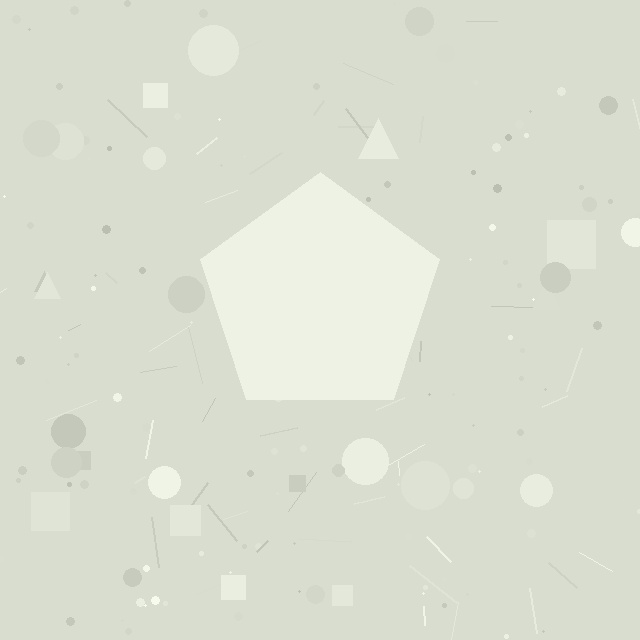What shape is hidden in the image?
A pentagon is hidden in the image.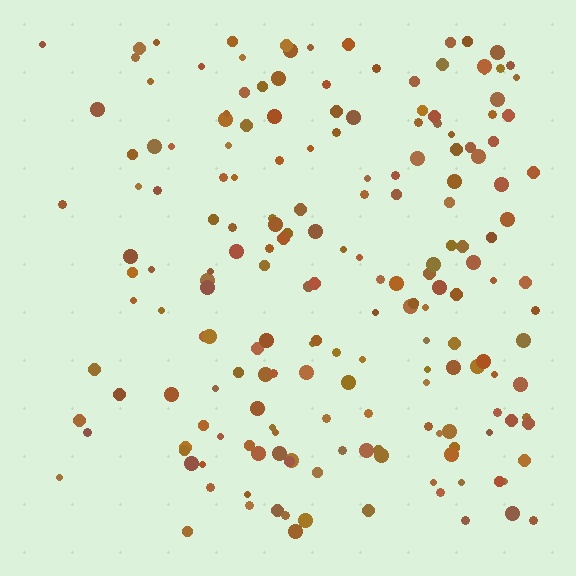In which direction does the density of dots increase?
From left to right, with the right side densest.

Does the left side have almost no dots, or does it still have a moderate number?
Still a moderate number, just noticeably fewer than the right.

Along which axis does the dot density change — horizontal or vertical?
Horizontal.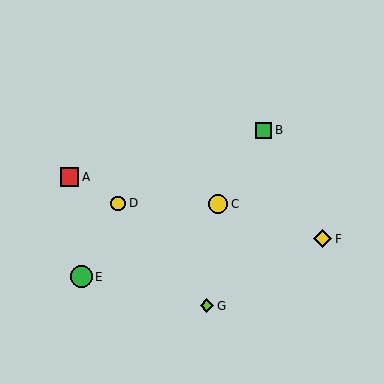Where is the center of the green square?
The center of the green square is at (263, 130).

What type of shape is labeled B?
Shape B is a green square.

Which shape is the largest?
The green circle (labeled E) is the largest.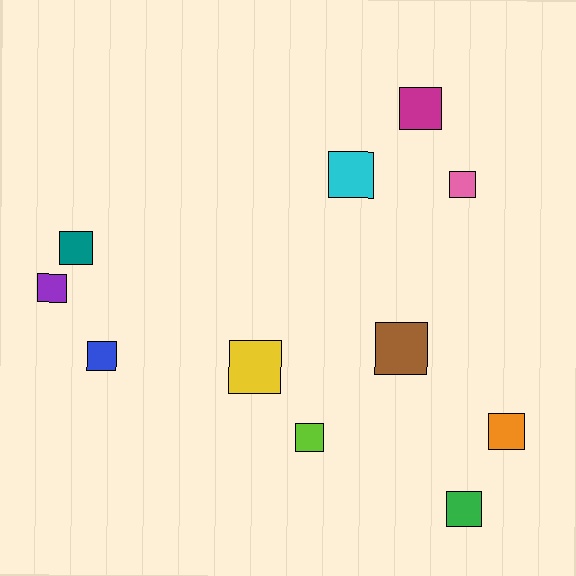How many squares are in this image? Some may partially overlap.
There are 11 squares.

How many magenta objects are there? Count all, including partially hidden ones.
There is 1 magenta object.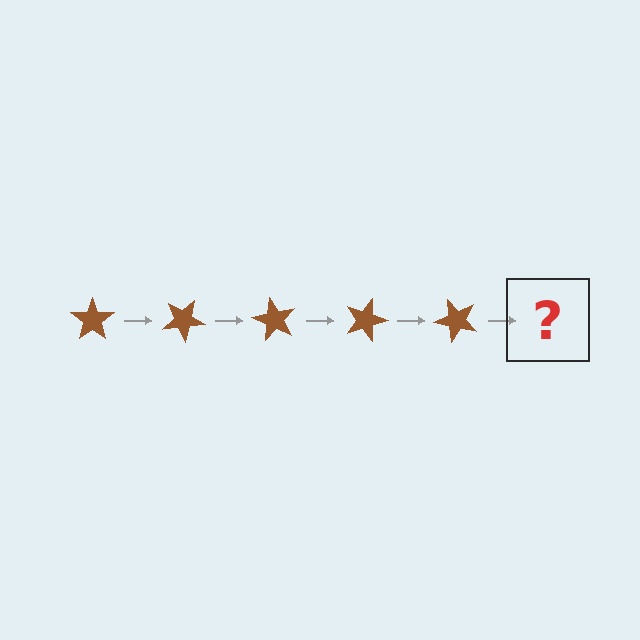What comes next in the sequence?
The next element should be a brown star rotated 150 degrees.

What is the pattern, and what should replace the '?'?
The pattern is that the star rotates 30 degrees each step. The '?' should be a brown star rotated 150 degrees.